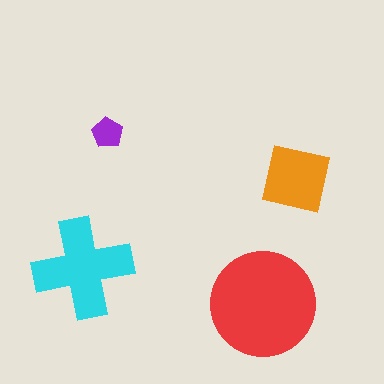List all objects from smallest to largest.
The purple pentagon, the orange square, the cyan cross, the red circle.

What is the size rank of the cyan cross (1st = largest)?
2nd.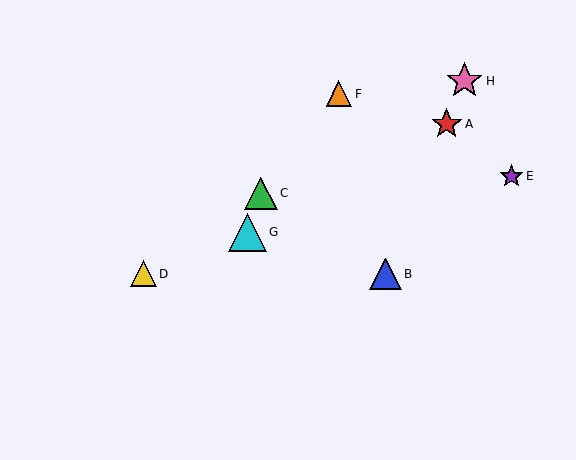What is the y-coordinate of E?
Object E is at y≈176.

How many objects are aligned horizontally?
2 objects (B, D) are aligned horizontally.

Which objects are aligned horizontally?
Objects B, D are aligned horizontally.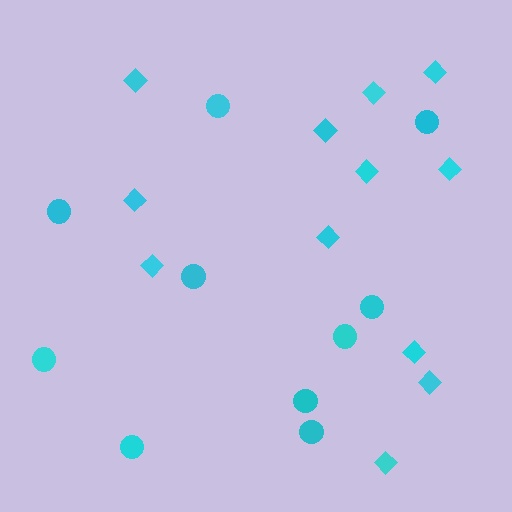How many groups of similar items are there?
There are 2 groups: one group of circles (10) and one group of diamonds (12).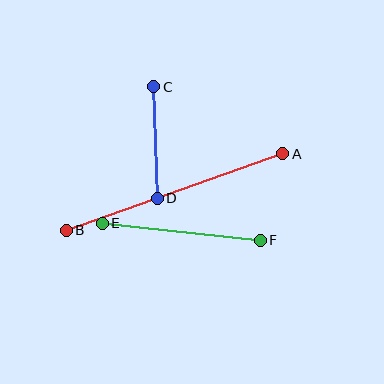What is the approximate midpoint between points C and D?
The midpoint is at approximately (155, 142) pixels.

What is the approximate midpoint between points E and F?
The midpoint is at approximately (181, 232) pixels.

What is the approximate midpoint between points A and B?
The midpoint is at approximately (174, 192) pixels.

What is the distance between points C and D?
The distance is approximately 112 pixels.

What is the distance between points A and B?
The distance is approximately 230 pixels.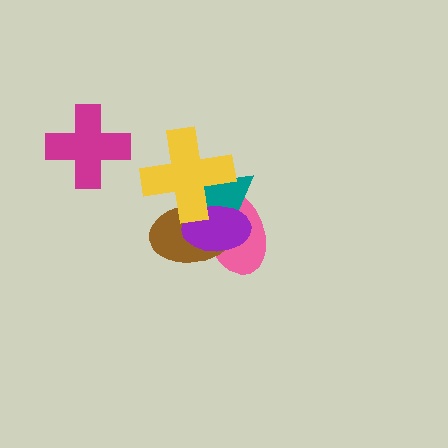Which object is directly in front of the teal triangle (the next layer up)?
The purple ellipse is directly in front of the teal triangle.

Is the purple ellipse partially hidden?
Yes, it is partially covered by another shape.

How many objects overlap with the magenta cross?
0 objects overlap with the magenta cross.